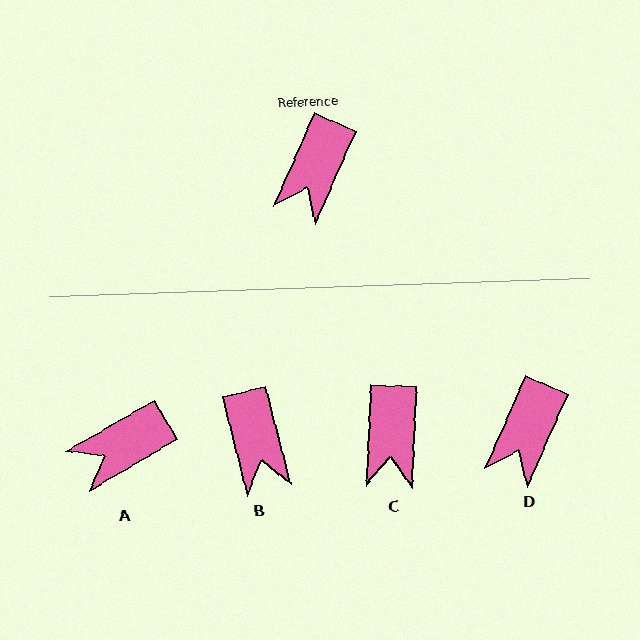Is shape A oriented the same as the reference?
No, it is off by about 36 degrees.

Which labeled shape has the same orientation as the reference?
D.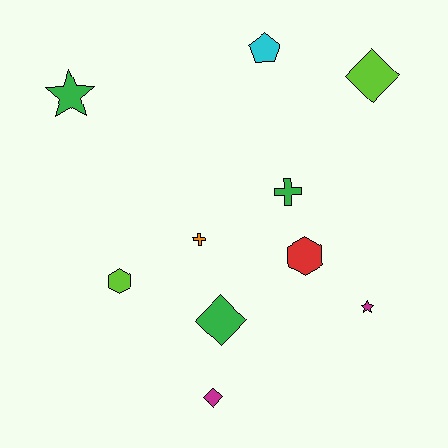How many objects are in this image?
There are 10 objects.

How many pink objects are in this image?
There are no pink objects.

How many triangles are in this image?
There are no triangles.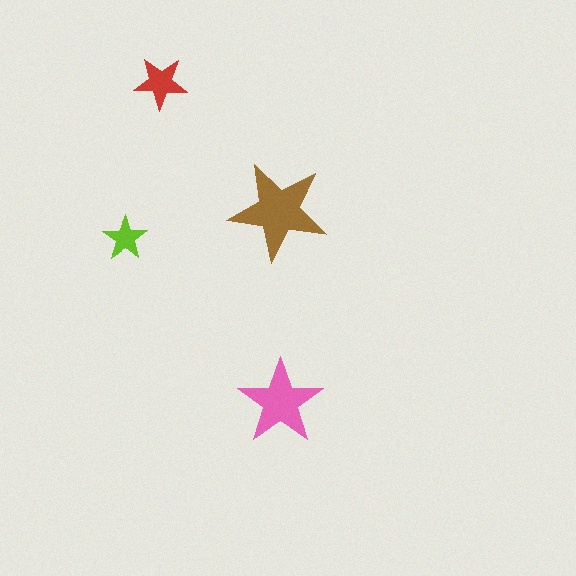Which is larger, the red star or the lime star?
The red one.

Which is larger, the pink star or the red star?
The pink one.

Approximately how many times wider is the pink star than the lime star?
About 2 times wider.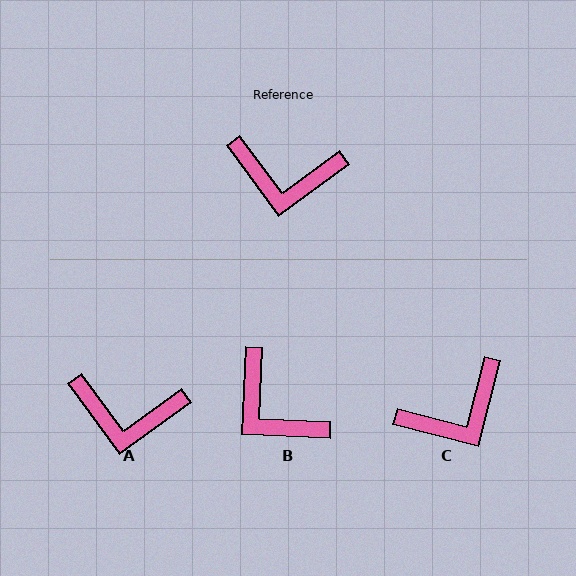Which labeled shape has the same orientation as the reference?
A.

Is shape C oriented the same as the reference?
No, it is off by about 40 degrees.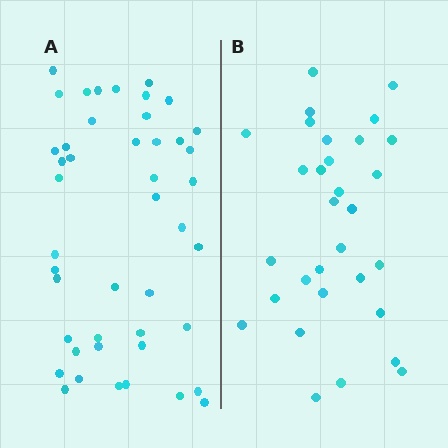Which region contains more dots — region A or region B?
Region A (the left region) has more dots.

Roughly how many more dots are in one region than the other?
Region A has approximately 15 more dots than region B.